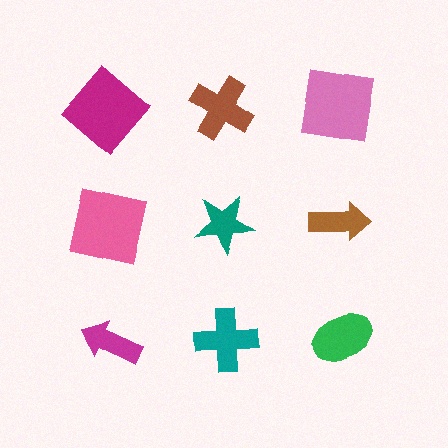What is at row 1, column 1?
A magenta diamond.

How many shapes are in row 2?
3 shapes.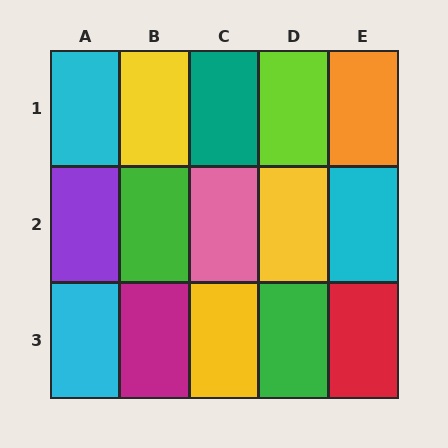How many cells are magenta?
1 cell is magenta.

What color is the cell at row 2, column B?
Green.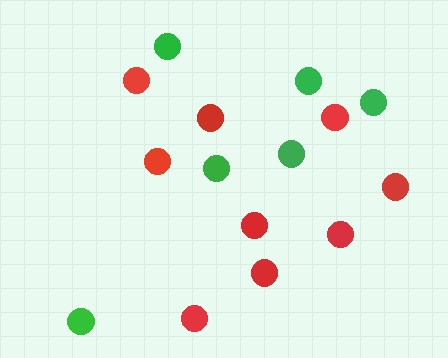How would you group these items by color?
There are 2 groups: one group of red circles (9) and one group of green circles (6).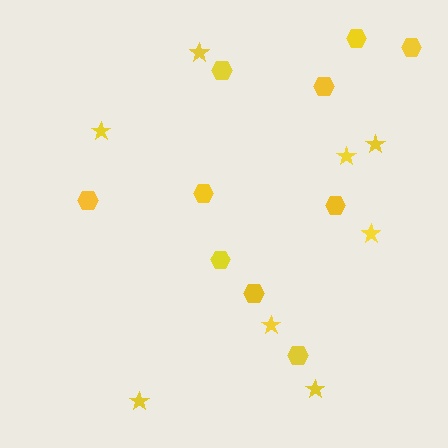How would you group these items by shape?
There are 2 groups: one group of stars (8) and one group of hexagons (10).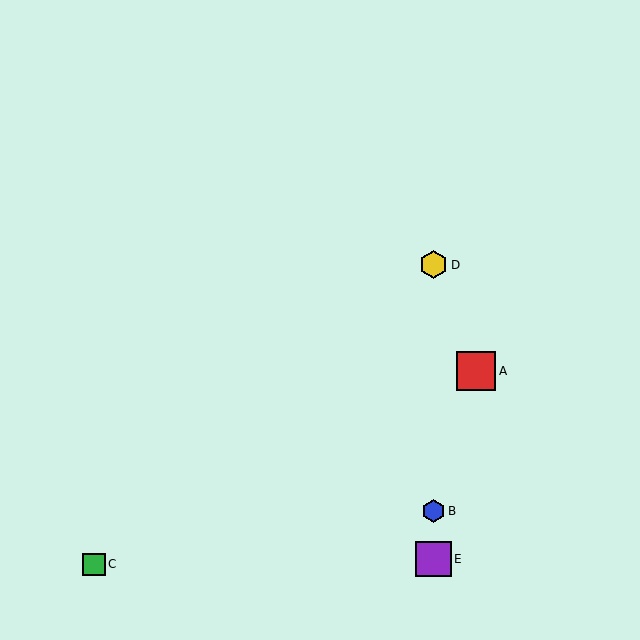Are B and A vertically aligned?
No, B is at x≈434 and A is at x≈476.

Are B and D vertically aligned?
Yes, both are at x≈434.